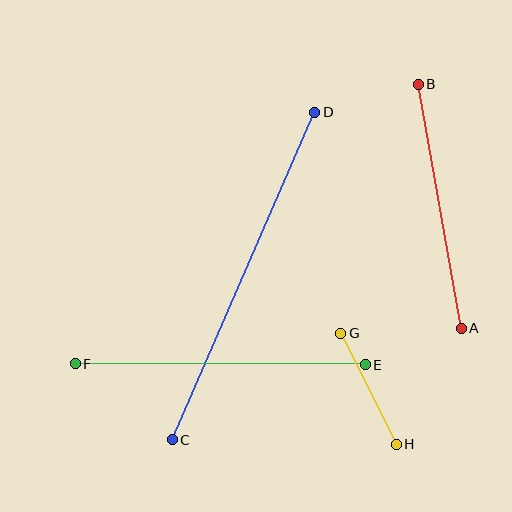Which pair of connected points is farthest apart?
Points C and D are farthest apart.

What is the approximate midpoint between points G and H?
The midpoint is at approximately (368, 389) pixels.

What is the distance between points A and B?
The distance is approximately 247 pixels.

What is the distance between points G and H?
The distance is approximately 124 pixels.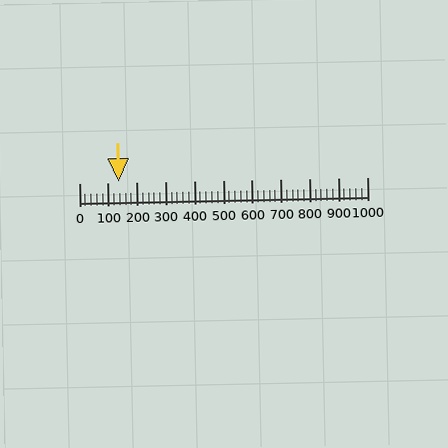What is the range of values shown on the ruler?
The ruler shows values from 0 to 1000.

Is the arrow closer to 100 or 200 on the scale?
The arrow is closer to 100.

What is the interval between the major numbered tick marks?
The major tick marks are spaced 100 units apart.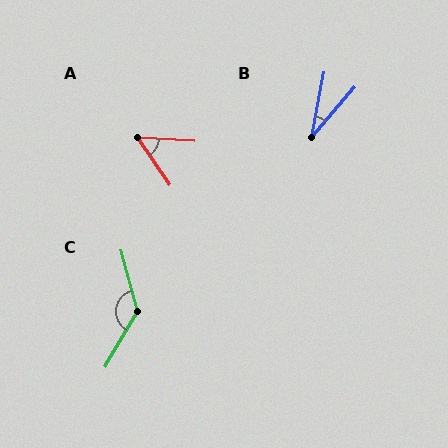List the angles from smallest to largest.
B (30°), A (53°), C (134°).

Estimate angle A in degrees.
Approximately 53 degrees.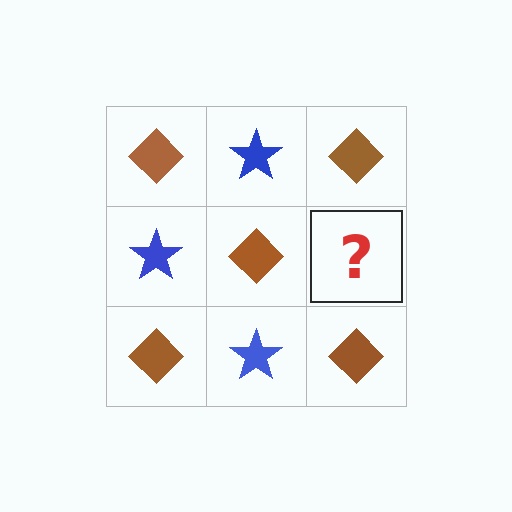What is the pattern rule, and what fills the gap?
The rule is that it alternates brown diamond and blue star in a checkerboard pattern. The gap should be filled with a blue star.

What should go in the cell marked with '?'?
The missing cell should contain a blue star.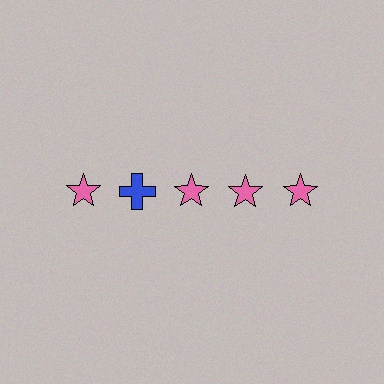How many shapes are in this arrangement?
There are 5 shapes arranged in a grid pattern.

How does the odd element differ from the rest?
It differs in both color (blue instead of pink) and shape (cross instead of star).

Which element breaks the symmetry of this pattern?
The blue cross in the top row, second from left column breaks the symmetry. All other shapes are pink stars.